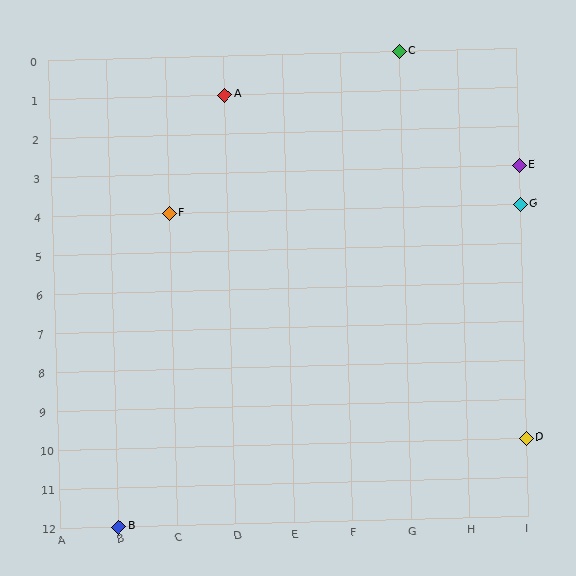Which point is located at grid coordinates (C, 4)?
Point F is at (C, 4).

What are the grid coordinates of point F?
Point F is at grid coordinates (C, 4).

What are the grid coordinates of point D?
Point D is at grid coordinates (I, 10).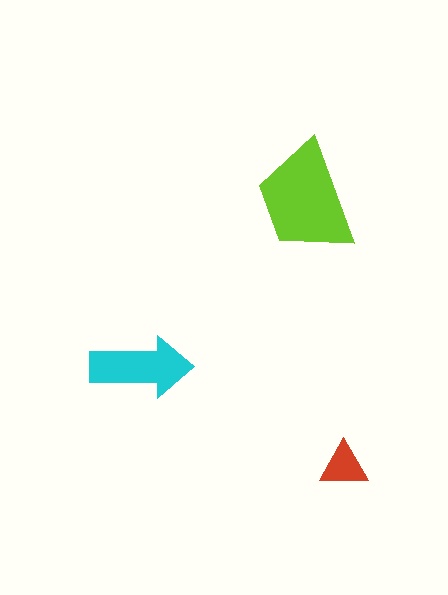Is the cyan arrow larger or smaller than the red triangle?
Larger.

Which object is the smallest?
The red triangle.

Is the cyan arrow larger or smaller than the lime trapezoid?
Smaller.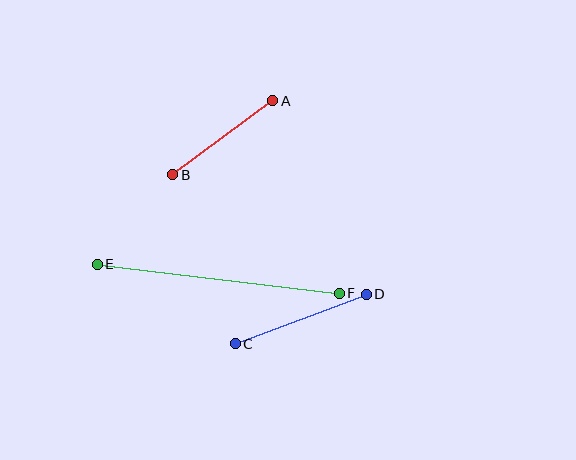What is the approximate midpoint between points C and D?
The midpoint is at approximately (301, 319) pixels.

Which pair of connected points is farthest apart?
Points E and F are farthest apart.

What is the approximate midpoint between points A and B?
The midpoint is at approximately (223, 138) pixels.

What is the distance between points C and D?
The distance is approximately 140 pixels.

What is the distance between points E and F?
The distance is approximately 244 pixels.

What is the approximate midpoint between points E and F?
The midpoint is at approximately (218, 279) pixels.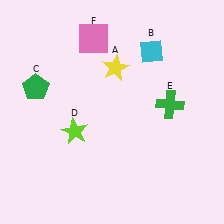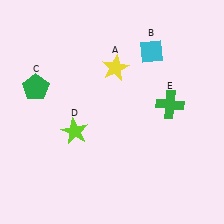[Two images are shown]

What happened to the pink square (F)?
The pink square (F) was removed in Image 2. It was in the top-left area of Image 1.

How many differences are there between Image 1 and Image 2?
There is 1 difference between the two images.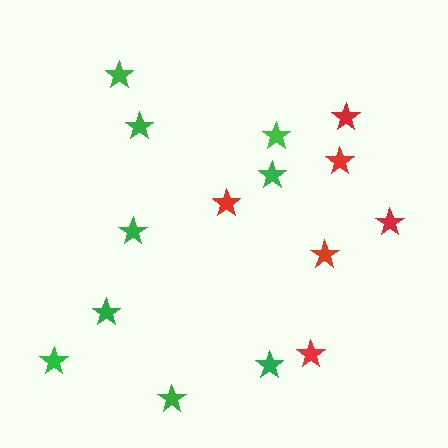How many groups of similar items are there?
There are 2 groups: one group of red stars (6) and one group of green stars (9).